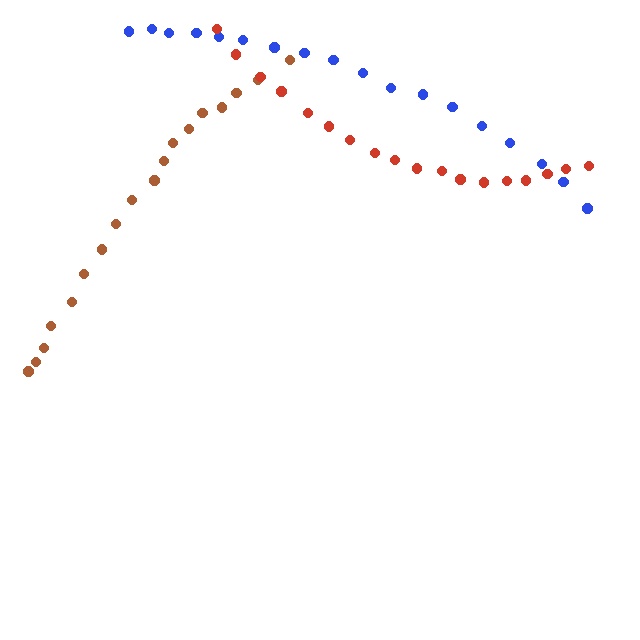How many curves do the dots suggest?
There are 3 distinct paths.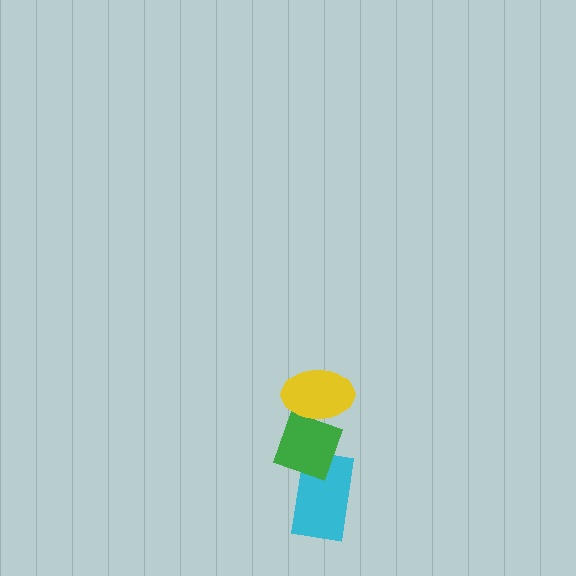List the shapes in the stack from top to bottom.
From top to bottom: the yellow ellipse, the green diamond, the cyan rectangle.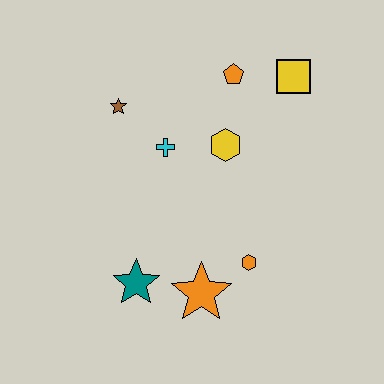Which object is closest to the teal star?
The orange star is closest to the teal star.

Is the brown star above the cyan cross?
Yes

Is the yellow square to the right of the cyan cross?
Yes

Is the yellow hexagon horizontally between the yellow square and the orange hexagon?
No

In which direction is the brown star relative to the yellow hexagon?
The brown star is to the left of the yellow hexagon.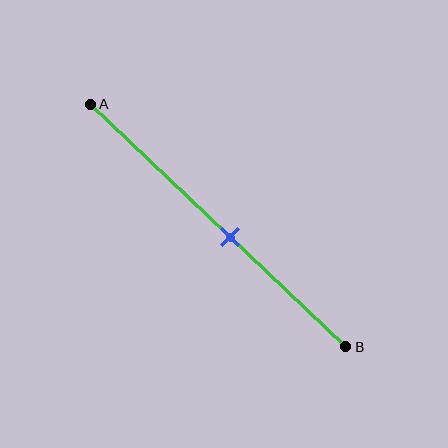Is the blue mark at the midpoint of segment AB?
No, the mark is at about 55% from A, not at the 50% midpoint.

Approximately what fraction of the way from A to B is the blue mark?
The blue mark is approximately 55% of the way from A to B.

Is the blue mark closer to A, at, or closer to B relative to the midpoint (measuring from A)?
The blue mark is closer to point B than the midpoint of segment AB.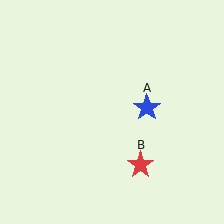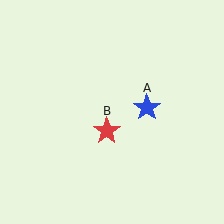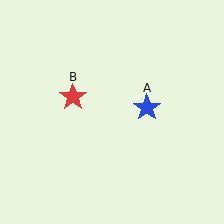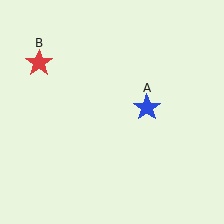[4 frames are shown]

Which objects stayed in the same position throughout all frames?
Blue star (object A) remained stationary.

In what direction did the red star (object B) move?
The red star (object B) moved up and to the left.